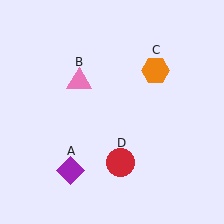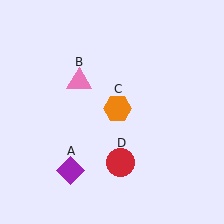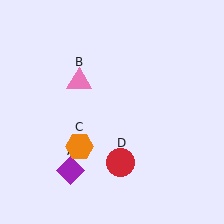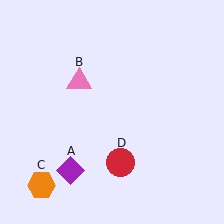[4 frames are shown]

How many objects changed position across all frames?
1 object changed position: orange hexagon (object C).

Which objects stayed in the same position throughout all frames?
Purple diamond (object A) and pink triangle (object B) and red circle (object D) remained stationary.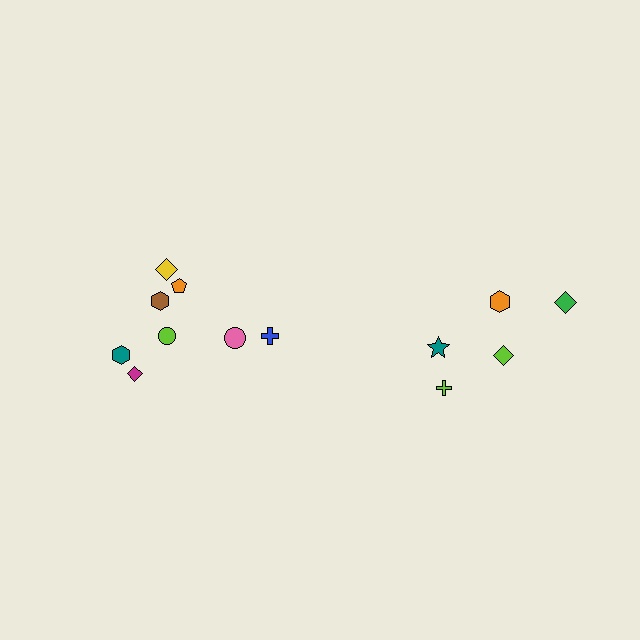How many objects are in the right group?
There are 5 objects.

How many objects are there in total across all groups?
There are 13 objects.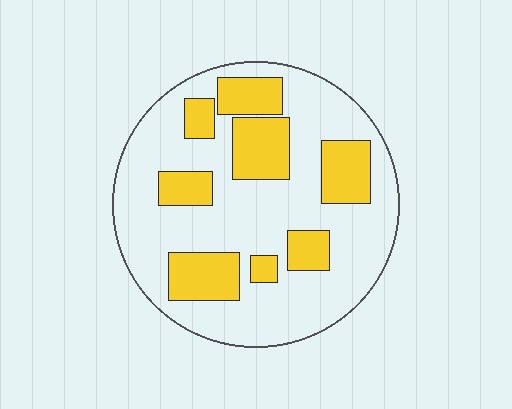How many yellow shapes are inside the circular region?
8.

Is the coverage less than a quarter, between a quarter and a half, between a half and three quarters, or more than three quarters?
Between a quarter and a half.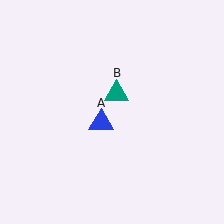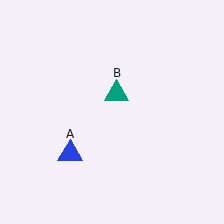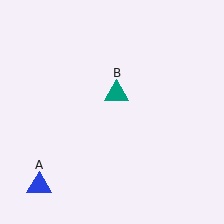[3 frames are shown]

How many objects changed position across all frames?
1 object changed position: blue triangle (object A).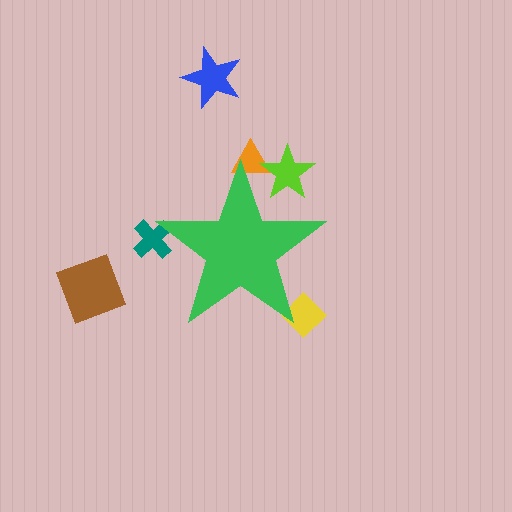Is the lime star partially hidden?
Yes, the lime star is partially hidden behind the green star.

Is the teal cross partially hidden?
Yes, the teal cross is partially hidden behind the green star.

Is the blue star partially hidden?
No, the blue star is fully visible.